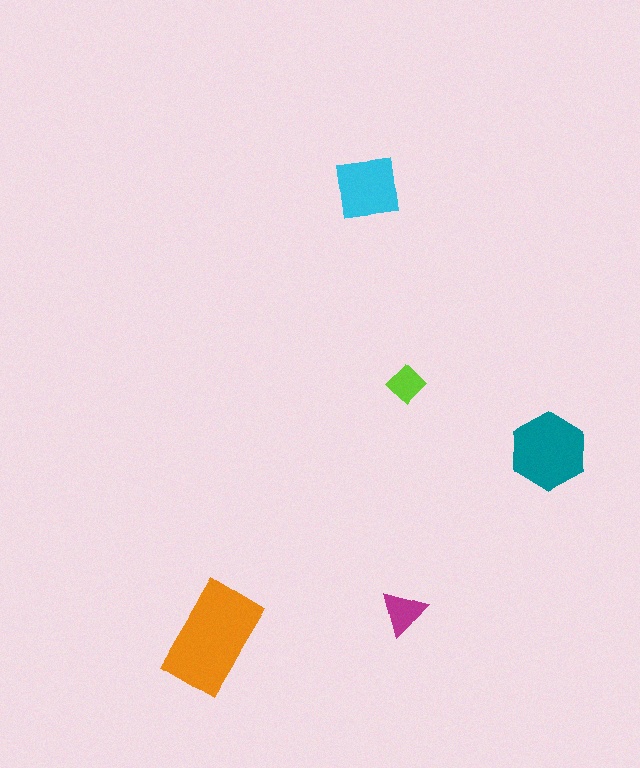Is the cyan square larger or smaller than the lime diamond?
Larger.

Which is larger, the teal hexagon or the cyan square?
The teal hexagon.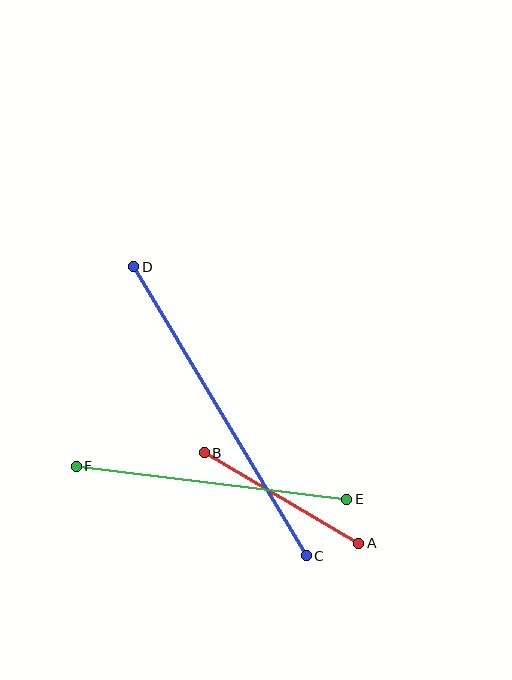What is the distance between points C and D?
The distance is approximately 337 pixels.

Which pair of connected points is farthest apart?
Points C and D are farthest apart.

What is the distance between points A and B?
The distance is approximately 179 pixels.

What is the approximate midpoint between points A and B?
The midpoint is at approximately (282, 498) pixels.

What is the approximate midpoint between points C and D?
The midpoint is at approximately (220, 411) pixels.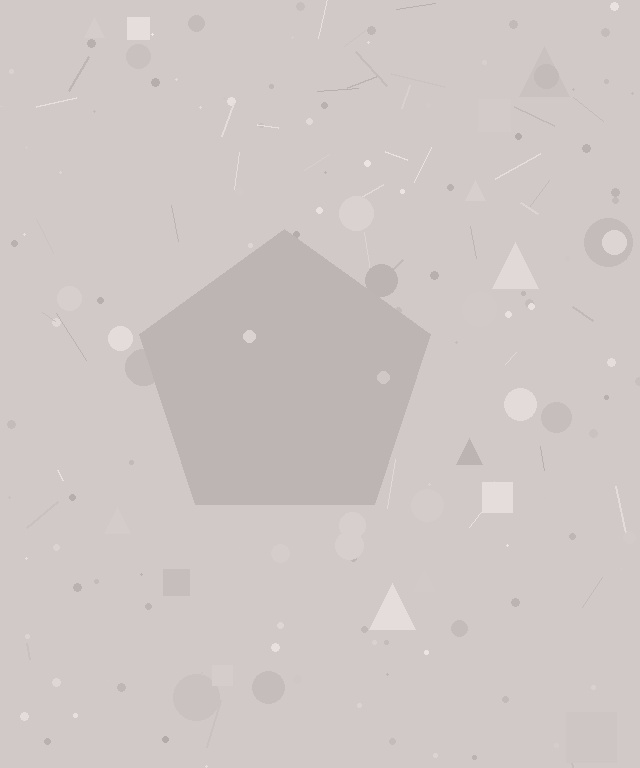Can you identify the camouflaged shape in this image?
The camouflaged shape is a pentagon.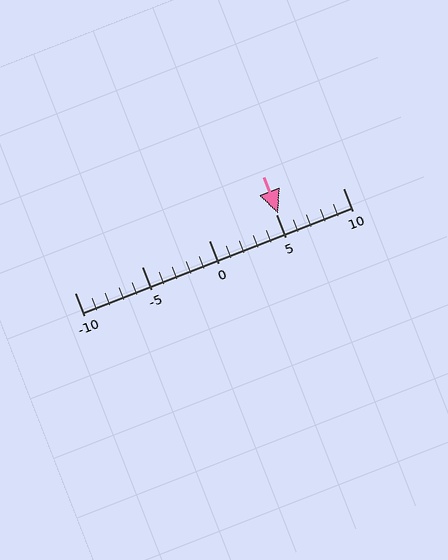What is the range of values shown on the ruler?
The ruler shows values from -10 to 10.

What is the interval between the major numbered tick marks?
The major tick marks are spaced 5 units apart.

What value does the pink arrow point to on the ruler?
The pink arrow points to approximately 5.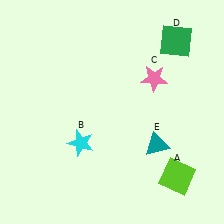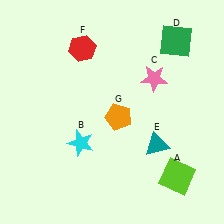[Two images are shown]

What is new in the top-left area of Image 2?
A red hexagon (F) was added in the top-left area of Image 2.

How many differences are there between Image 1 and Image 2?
There are 2 differences between the two images.